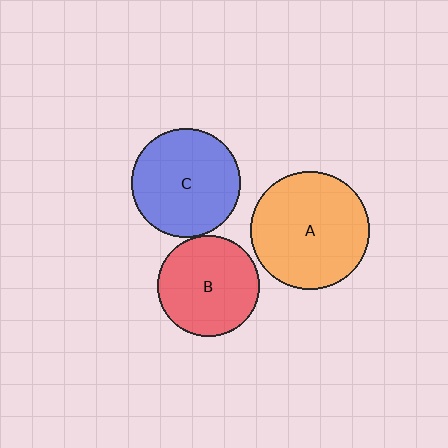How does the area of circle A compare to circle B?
Approximately 1.4 times.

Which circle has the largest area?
Circle A (orange).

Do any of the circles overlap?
No, none of the circles overlap.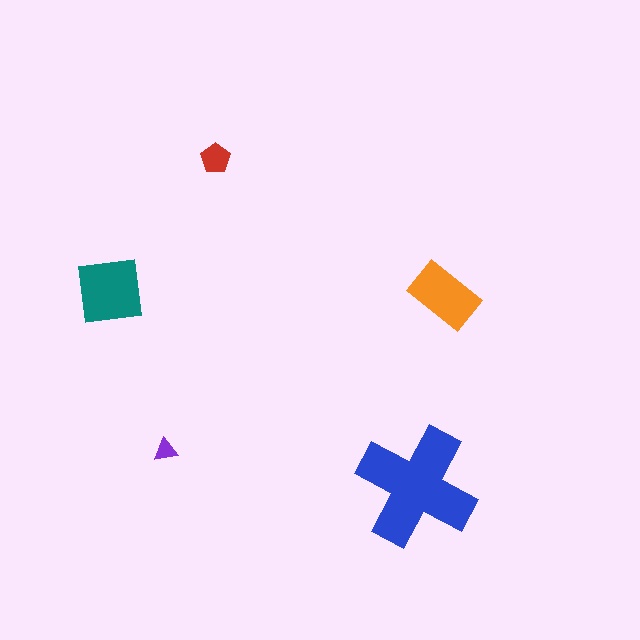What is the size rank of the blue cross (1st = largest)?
1st.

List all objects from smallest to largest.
The purple triangle, the red pentagon, the orange rectangle, the teal square, the blue cross.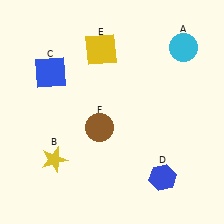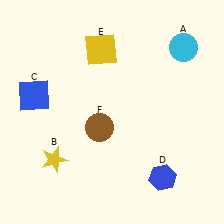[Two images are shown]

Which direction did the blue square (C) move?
The blue square (C) moved down.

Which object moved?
The blue square (C) moved down.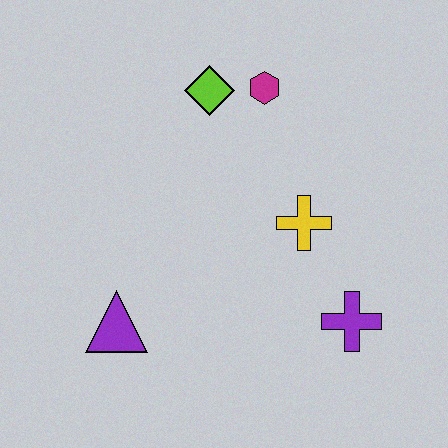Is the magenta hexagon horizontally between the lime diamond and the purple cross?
Yes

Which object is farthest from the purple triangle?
The magenta hexagon is farthest from the purple triangle.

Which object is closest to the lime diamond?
The magenta hexagon is closest to the lime diamond.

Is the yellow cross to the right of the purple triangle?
Yes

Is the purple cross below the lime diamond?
Yes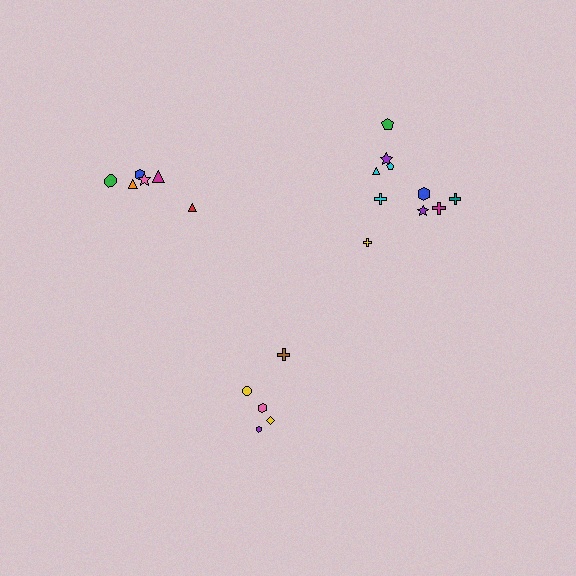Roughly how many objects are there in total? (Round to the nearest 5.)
Roughly 20 objects in total.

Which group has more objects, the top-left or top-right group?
The top-right group.